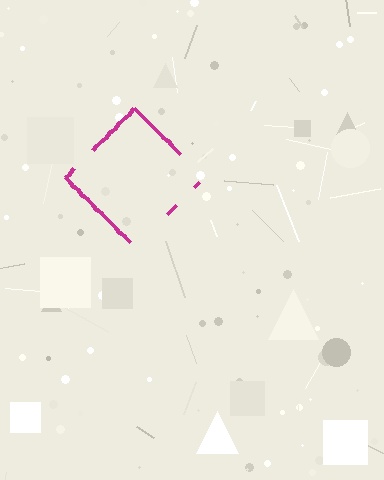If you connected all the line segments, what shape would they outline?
They would outline a diamond.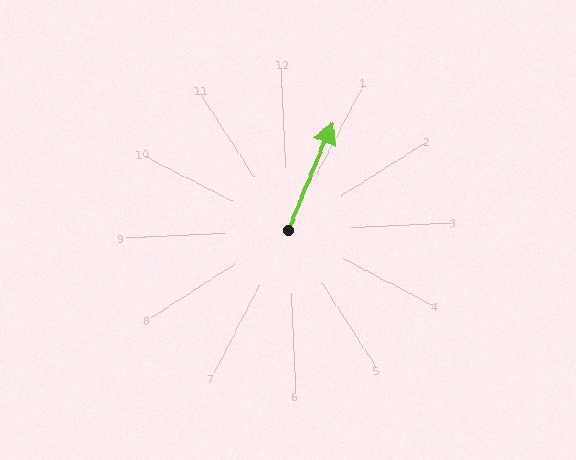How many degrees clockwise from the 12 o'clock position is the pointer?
Approximately 25 degrees.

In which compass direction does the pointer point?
Northeast.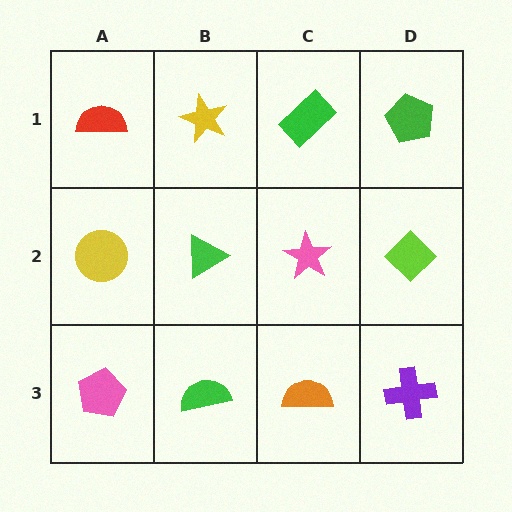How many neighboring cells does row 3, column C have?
3.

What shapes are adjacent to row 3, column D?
A lime diamond (row 2, column D), an orange semicircle (row 3, column C).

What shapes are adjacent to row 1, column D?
A lime diamond (row 2, column D), a green rectangle (row 1, column C).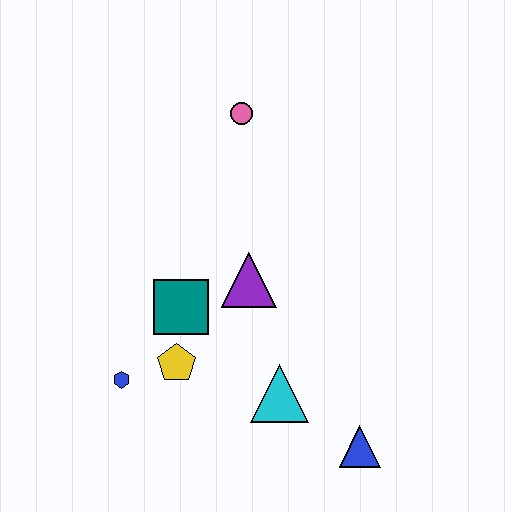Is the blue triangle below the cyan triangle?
Yes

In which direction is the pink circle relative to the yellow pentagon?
The pink circle is above the yellow pentagon.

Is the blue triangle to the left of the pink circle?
No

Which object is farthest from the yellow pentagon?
The pink circle is farthest from the yellow pentagon.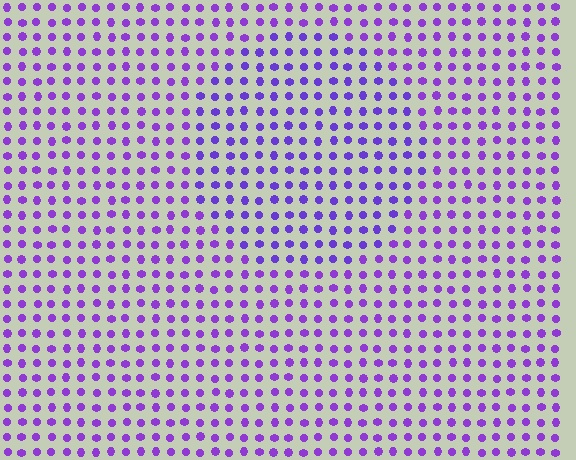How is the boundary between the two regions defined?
The boundary is defined purely by a slight shift in hue (about 16 degrees). Spacing, size, and orientation are identical on both sides.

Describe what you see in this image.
The image is filled with small purple elements in a uniform arrangement. A circle-shaped region is visible where the elements are tinted to a slightly different hue, forming a subtle color boundary.